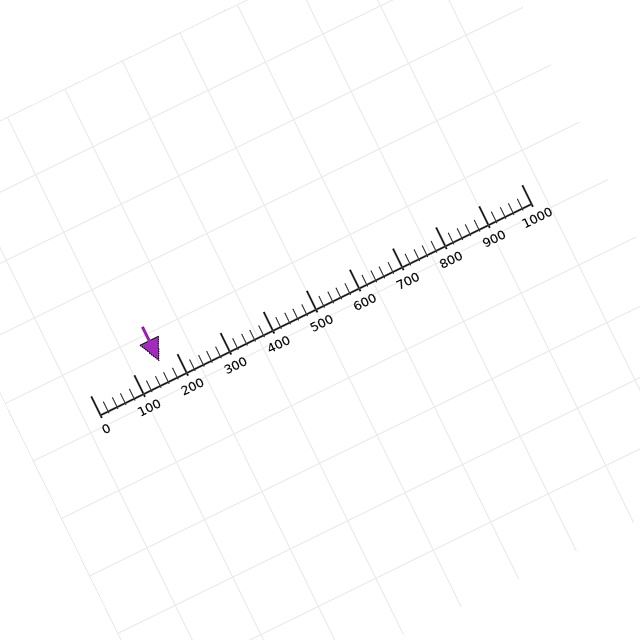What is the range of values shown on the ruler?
The ruler shows values from 0 to 1000.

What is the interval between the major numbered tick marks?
The major tick marks are spaced 100 units apart.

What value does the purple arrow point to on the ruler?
The purple arrow points to approximately 162.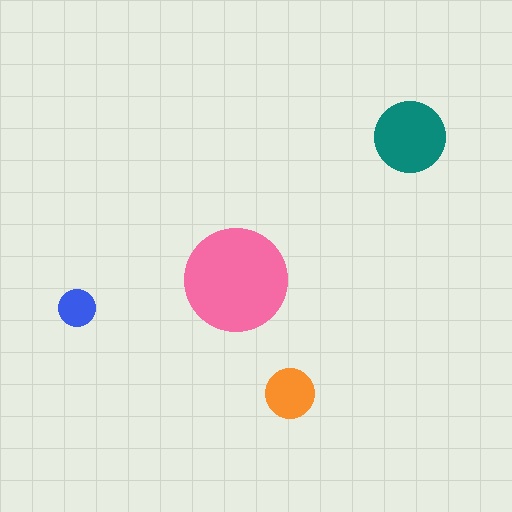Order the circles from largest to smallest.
the pink one, the teal one, the orange one, the blue one.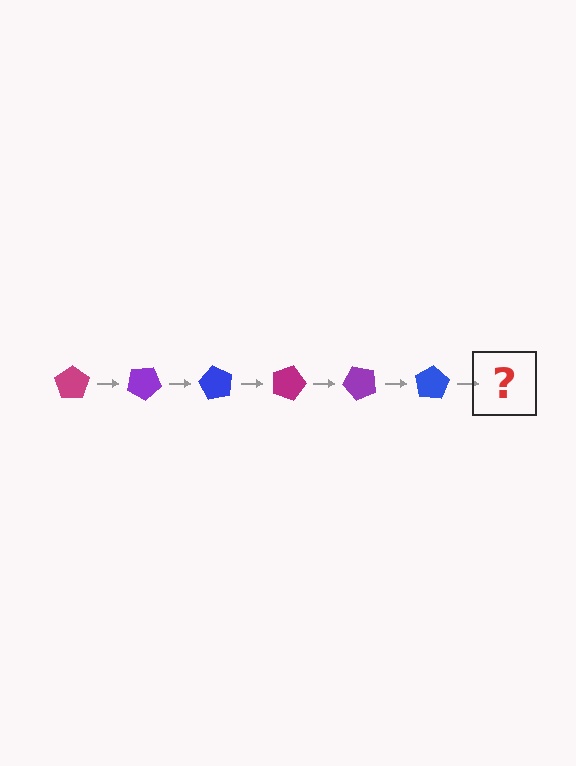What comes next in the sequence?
The next element should be a magenta pentagon, rotated 180 degrees from the start.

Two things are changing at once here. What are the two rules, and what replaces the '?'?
The two rules are that it rotates 30 degrees each step and the color cycles through magenta, purple, and blue. The '?' should be a magenta pentagon, rotated 180 degrees from the start.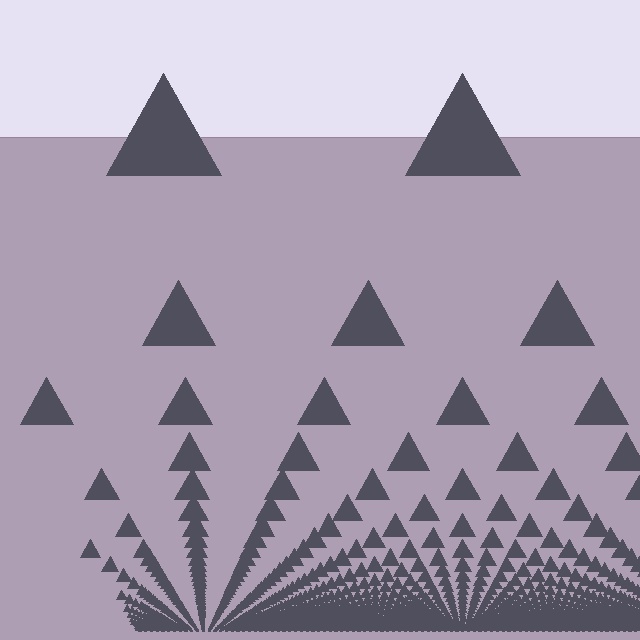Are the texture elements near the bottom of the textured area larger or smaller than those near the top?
Smaller. The gradient is inverted — elements near the bottom are smaller and denser.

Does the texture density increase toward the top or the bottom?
Density increases toward the bottom.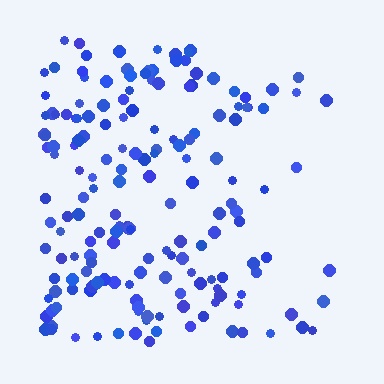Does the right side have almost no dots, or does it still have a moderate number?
Still a moderate number, just noticeably fewer than the left.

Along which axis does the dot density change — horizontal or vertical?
Horizontal.